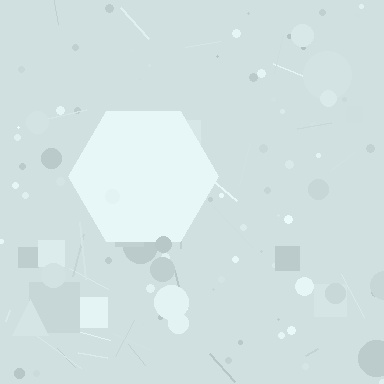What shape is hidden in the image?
A hexagon is hidden in the image.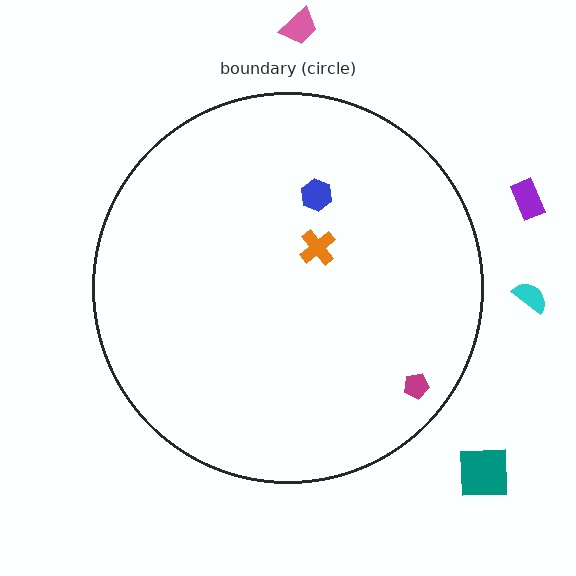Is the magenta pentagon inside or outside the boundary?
Inside.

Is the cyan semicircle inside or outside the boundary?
Outside.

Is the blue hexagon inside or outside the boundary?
Inside.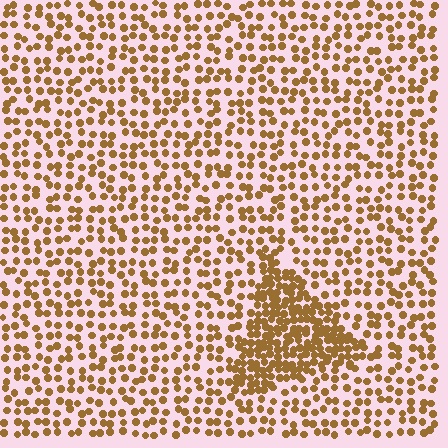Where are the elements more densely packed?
The elements are more densely packed inside the triangle boundary.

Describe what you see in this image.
The image contains small brown elements arranged at two different densities. A triangle-shaped region is visible where the elements are more densely packed than the surrounding area.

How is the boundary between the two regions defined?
The boundary is defined by a change in element density (approximately 2.3x ratio). All elements are the same color, size, and shape.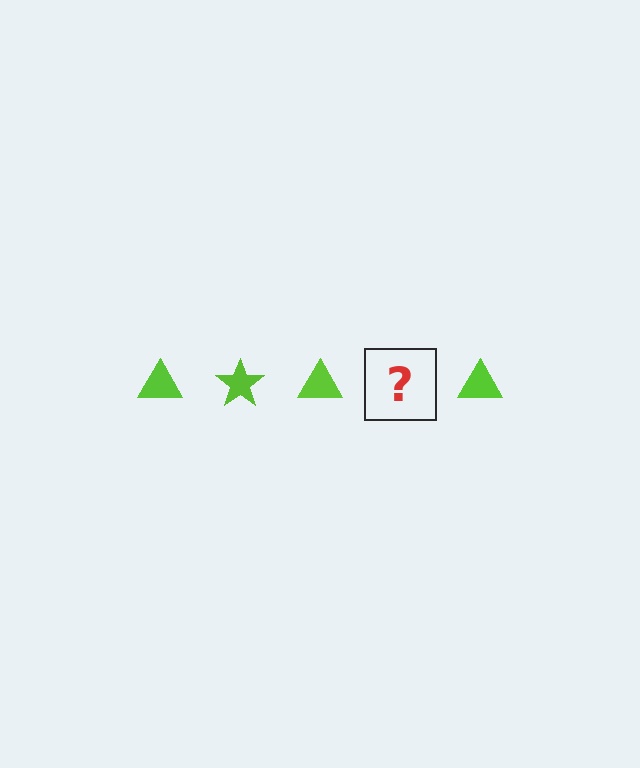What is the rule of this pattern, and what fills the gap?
The rule is that the pattern cycles through triangle, star shapes in lime. The gap should be filled with a lime star.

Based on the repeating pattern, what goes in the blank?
The blank should be a lime star.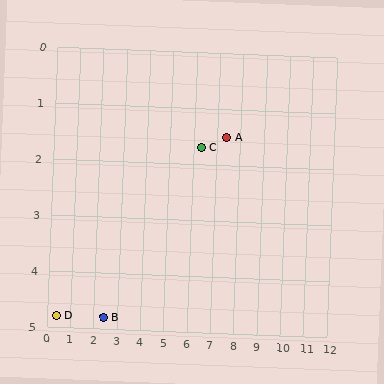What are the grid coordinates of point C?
Point C is at approximately (6.3, 1.7).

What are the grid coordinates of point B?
Point B is at approximately (2.4, 4.8).